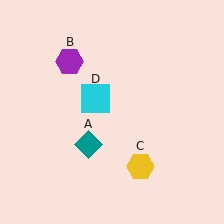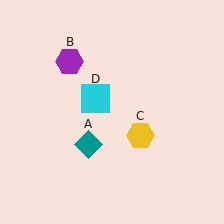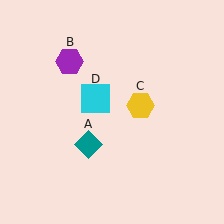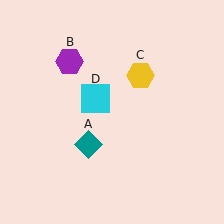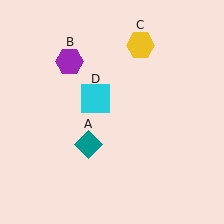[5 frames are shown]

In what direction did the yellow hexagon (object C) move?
The yellow hexagon (object C) moved up.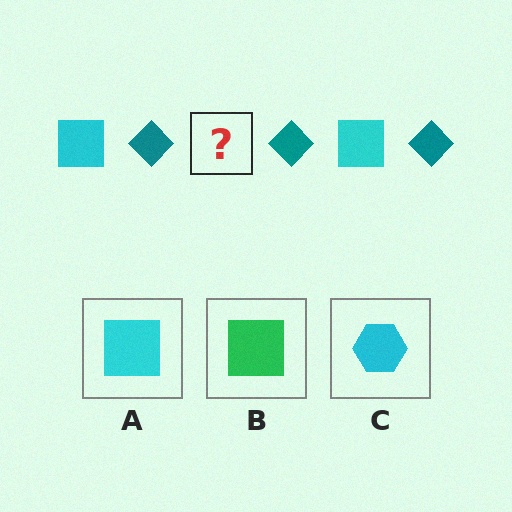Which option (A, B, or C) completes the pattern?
A.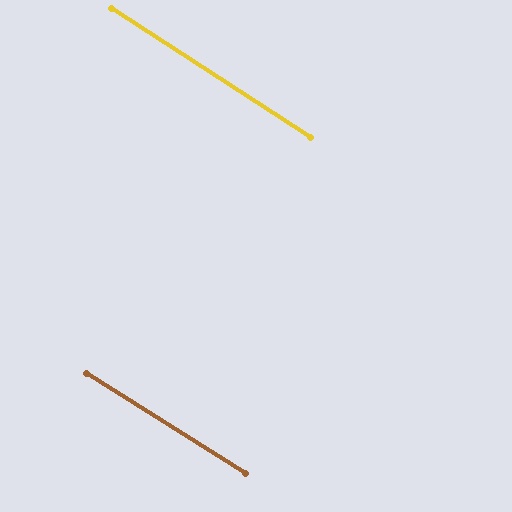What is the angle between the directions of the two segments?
Approximately 1 degree.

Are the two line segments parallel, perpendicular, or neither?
Parallel — their directions differ by only 0.7°.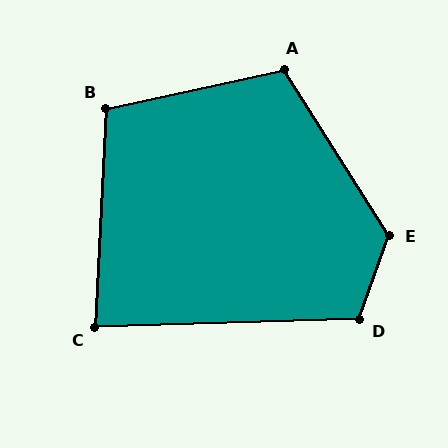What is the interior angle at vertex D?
Approximately 111 degrees (obtuse).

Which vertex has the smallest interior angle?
C, at approximately 85 degrees.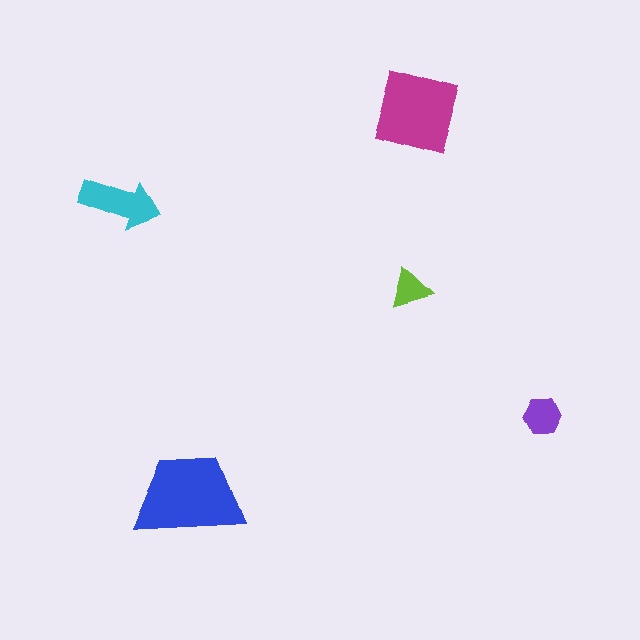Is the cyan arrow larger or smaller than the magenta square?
Smaller.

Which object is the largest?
The blue trapezoid.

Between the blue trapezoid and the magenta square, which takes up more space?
The blue trapezoid.